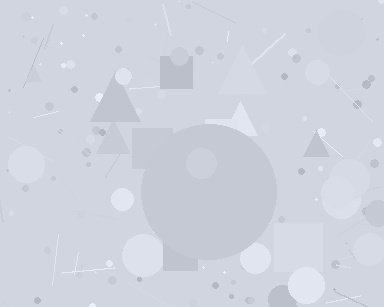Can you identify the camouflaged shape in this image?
The camouflaged shape is a circle.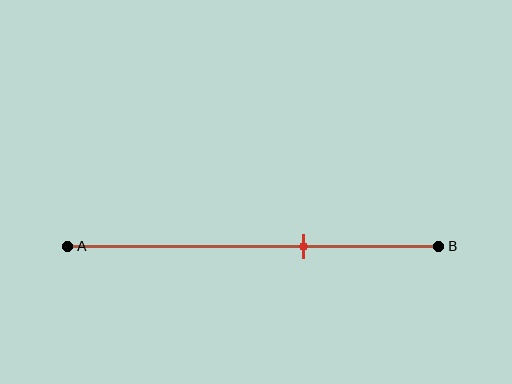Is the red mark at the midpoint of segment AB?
No, the mark is at about 65% from A, not at the 50% midpoint.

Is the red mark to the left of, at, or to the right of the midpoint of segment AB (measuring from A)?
The red mark is to the right of the midpoint of segment AB.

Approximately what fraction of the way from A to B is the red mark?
The red mark is approximately 65% of the way from A to B.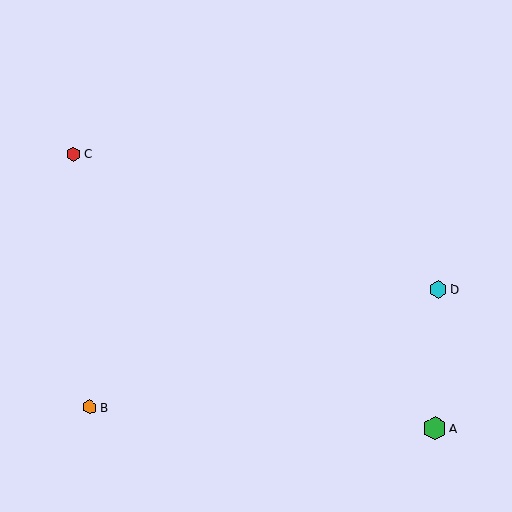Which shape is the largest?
The green hexagon (labeled A) is the largest.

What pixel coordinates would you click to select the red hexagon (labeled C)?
Click at (73, 154) to select the red hexagon C.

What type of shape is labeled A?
Shape A is a green hexagon.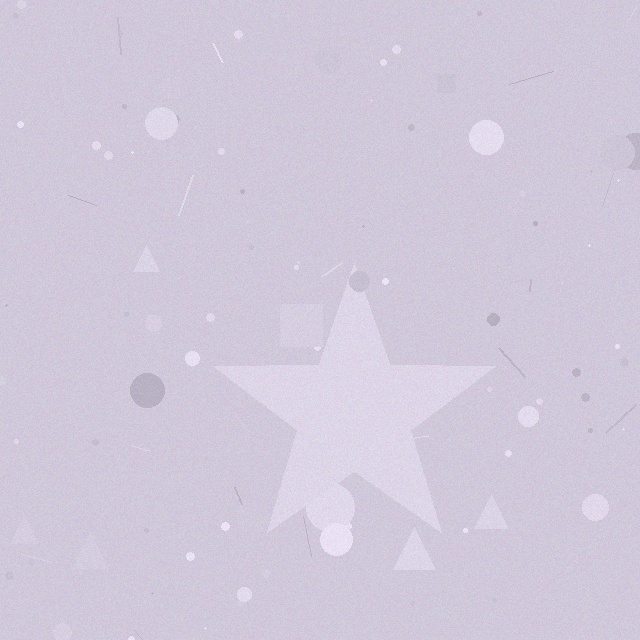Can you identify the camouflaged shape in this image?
The camouflaged shape is a star.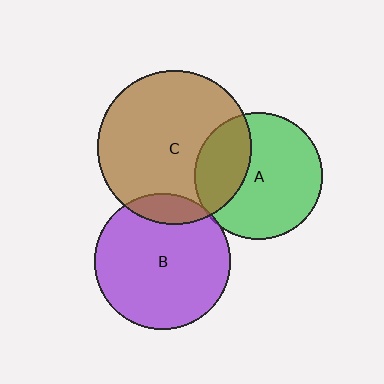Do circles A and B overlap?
Yes.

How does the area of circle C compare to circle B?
Approximately 1.3 times.